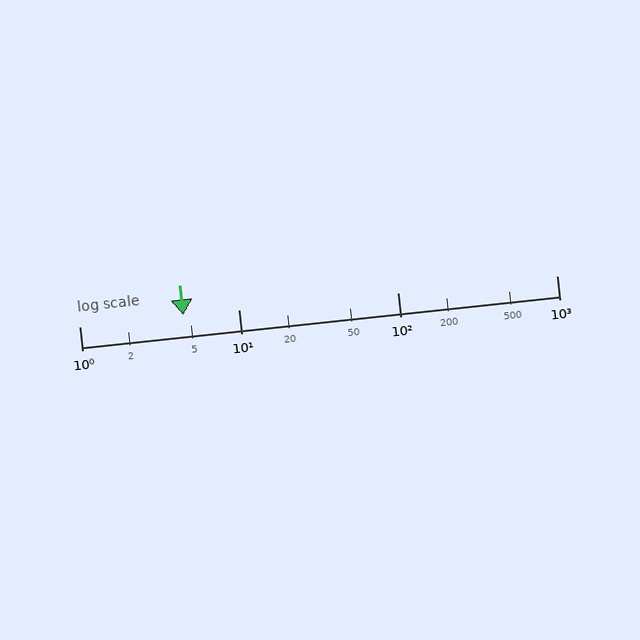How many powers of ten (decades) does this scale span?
The scale spans 3 decades, from 1 to 1000.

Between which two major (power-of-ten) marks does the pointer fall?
The pointer is between 1 and 10.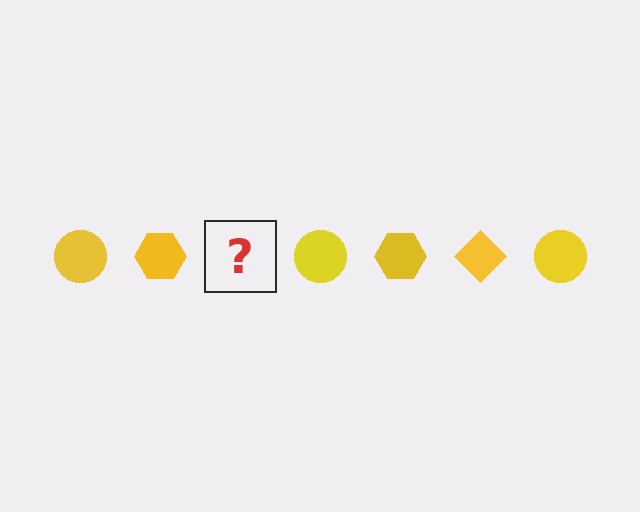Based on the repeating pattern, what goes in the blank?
The blank should be a yellow diamond.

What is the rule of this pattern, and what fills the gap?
The rule is that the pattern cycles through circle, hexagon, diamond shapes in yellow. The gap should be filled with a yellow diamond.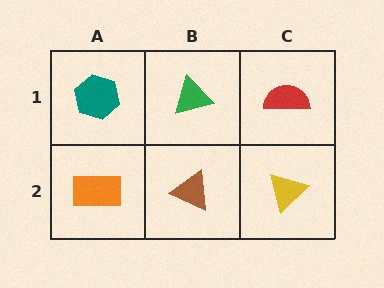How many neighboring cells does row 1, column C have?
2.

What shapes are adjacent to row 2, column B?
A green triangle (row 1, column B), an orange rectangle (row 2, column A), a yellow triangle (row 2, column C).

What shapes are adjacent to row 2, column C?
A red semicircle (row 1, column C), a brown triangle (row 2, column B).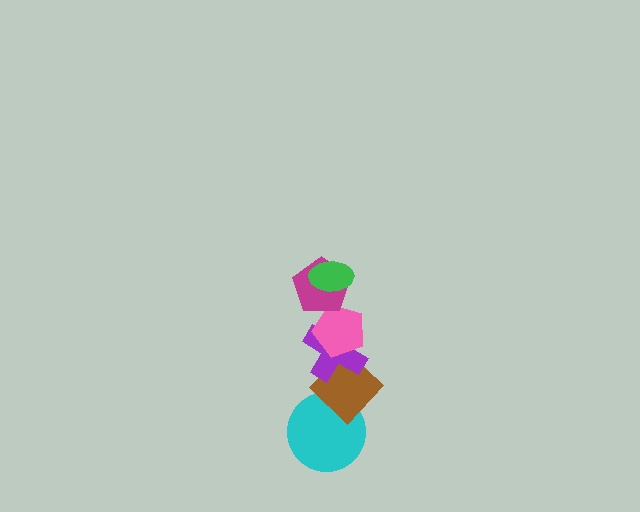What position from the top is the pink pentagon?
The pink pentagon is 3rd from the top.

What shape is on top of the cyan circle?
The brown diamond is on top of the cyan circle.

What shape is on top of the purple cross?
The pink pentagon is on top of the purple cross.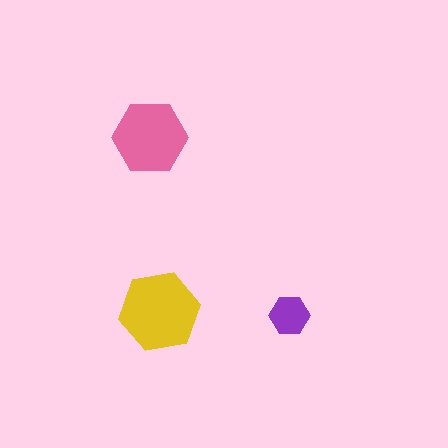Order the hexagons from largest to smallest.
the yellow one, the pink one, the purple one.